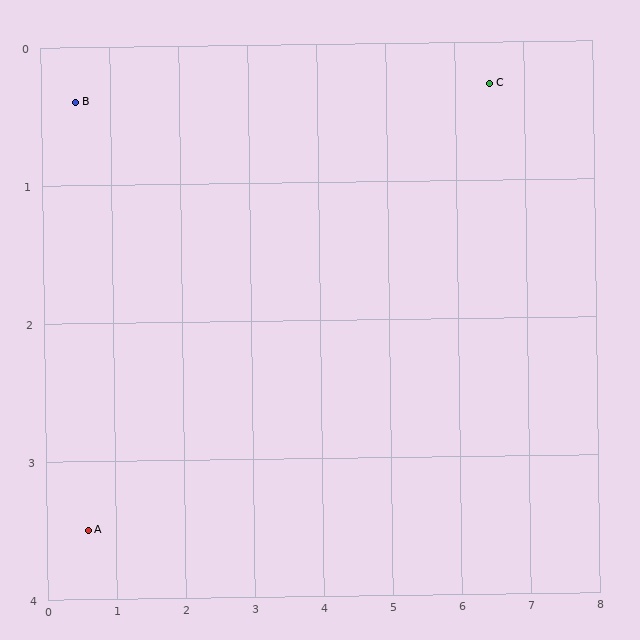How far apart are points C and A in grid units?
Points C and A are about 6.7 grid units apart.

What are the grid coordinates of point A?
Point A is at approximately (0.6, 3.5).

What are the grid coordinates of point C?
Point C is at approximately (6.5, 0.3).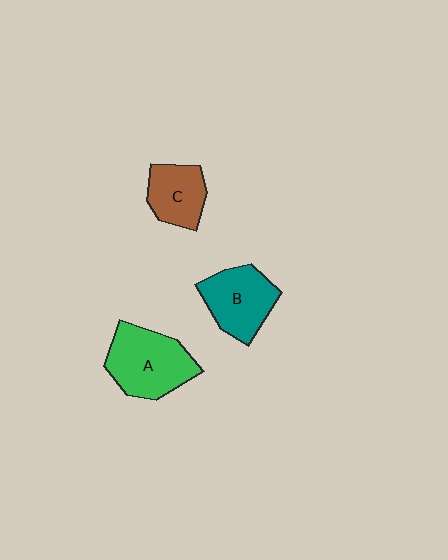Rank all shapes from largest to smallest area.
From largest to smallest: A (green), B (teal), C (brown).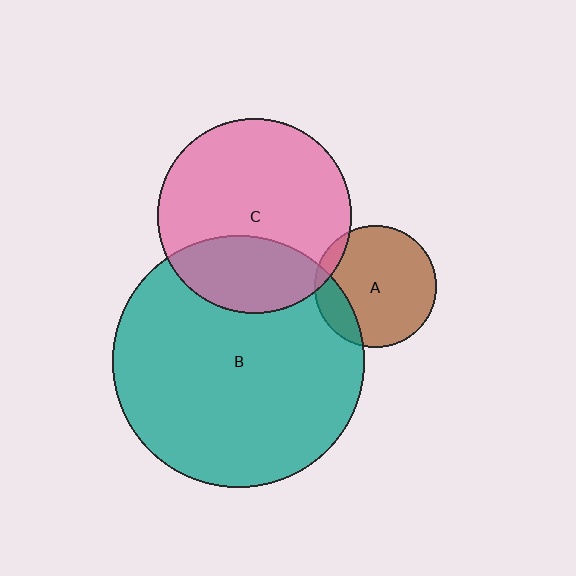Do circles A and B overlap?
Yes.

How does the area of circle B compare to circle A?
Approximately 4.3 times.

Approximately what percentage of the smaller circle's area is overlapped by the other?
Approximately 15%.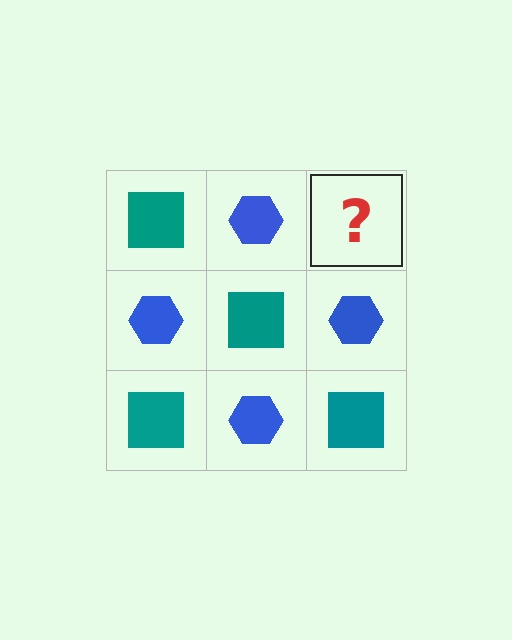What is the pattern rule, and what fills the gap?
The rule is that it alternates teal square and blue hexagon in a checkerboard pattern. The gap should be filled with a teal square.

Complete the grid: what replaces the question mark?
The question mark should be replaced with a teal square.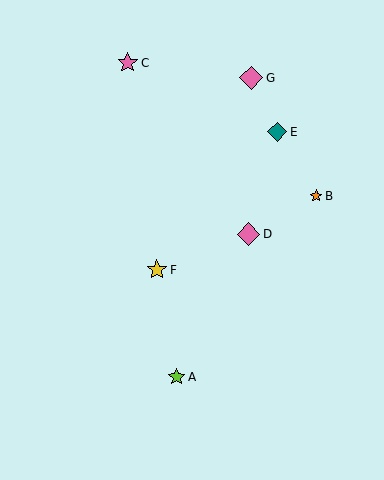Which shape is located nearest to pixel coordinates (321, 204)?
The orange star (labeled B) at (316, 196) is nearest to that location.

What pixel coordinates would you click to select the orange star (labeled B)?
Click at (316, 196) to select the orange star B.